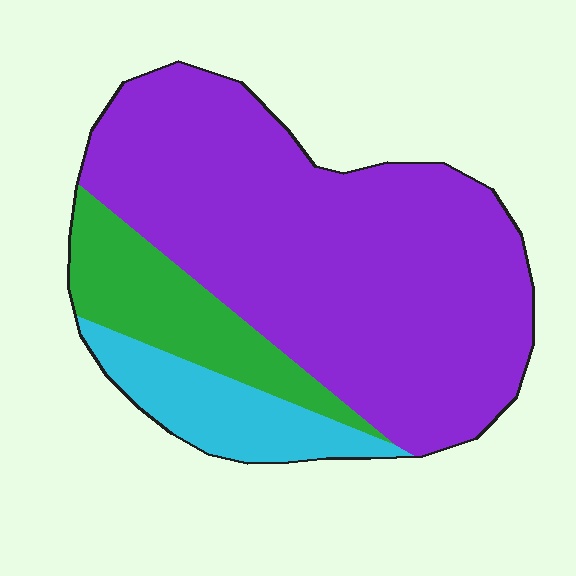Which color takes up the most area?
Purple, at roughly 70%.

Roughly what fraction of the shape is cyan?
Cyan covers 13% of the shape.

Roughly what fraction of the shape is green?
Green covers 16% of the shape.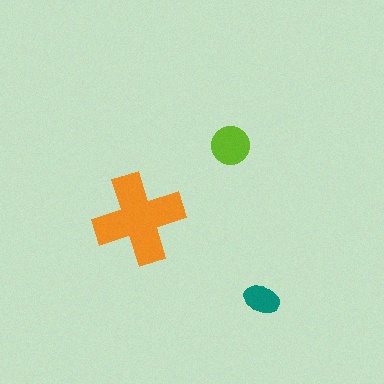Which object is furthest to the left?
The orange cross is leftmost.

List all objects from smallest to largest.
The teal ellipse, the lime circle, the orange cross.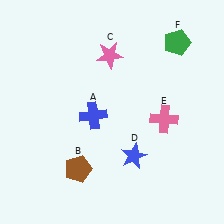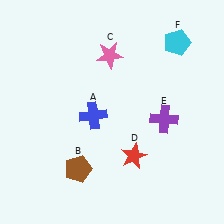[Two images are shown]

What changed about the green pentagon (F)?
In Image 1, F is green. In Image 2, it changed to cyan.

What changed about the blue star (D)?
In Image 1, D is blue. In Image 2, it changed to red.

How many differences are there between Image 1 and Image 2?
There are 3 differences between the two images.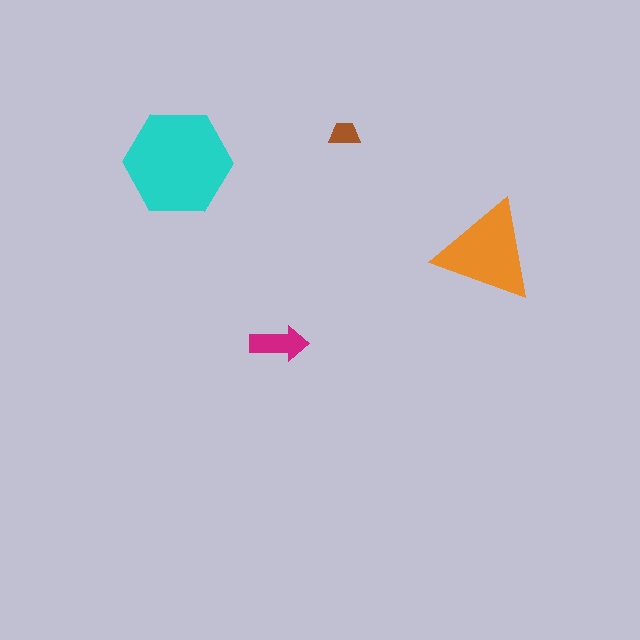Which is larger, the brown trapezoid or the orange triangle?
The orange triangle.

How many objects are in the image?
There are 4 objects in the image.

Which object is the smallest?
The brown trapezoid.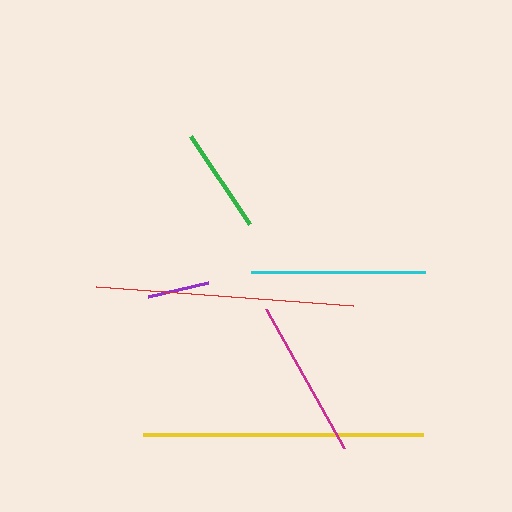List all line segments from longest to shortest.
From longest to shortest: yellow, red, cyan, magenta, green, purple.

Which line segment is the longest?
The yellow line is the longest at approximately 280 pixels.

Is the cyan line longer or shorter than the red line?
The red line is longer than the cyan line.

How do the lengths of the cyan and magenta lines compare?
The cyan and magenta lines are approximately the same length.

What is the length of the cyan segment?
The cyan segment is approximately 174 pixels long.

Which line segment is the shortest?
The purple line is the shortest at approximately 62 pixels.